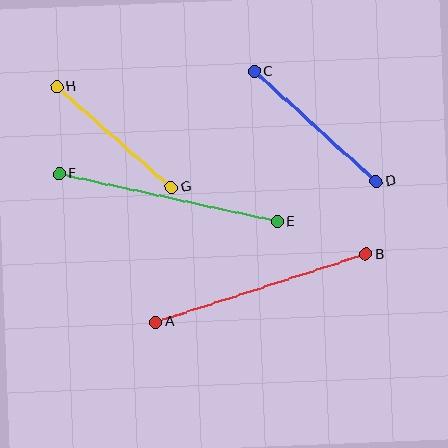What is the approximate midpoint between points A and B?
The midpoint is at approximately (261, 288) pixels.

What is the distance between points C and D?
The distance is approximately 164 pixels.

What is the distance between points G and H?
The distance is approximately 152 pixels.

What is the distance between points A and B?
The distance is approximately 221 pixels.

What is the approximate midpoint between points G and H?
The midpoint is at approximately (114, 137) pixels.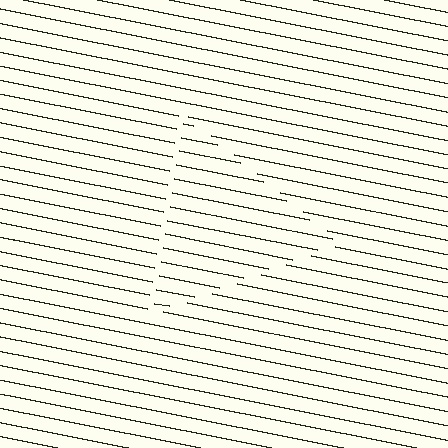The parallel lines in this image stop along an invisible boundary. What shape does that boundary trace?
An illusory triangle. The interior of the shape contains the same grating, shifted by half a period — the contour is defined by the phase discontinuity where line-ends from the inner and outer gratings abut.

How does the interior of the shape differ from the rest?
The interior of the shape contains the same grating, shifted by half a period — the contour is defined by the phase discontinuity where line-ends from the inner and outer gratings abut.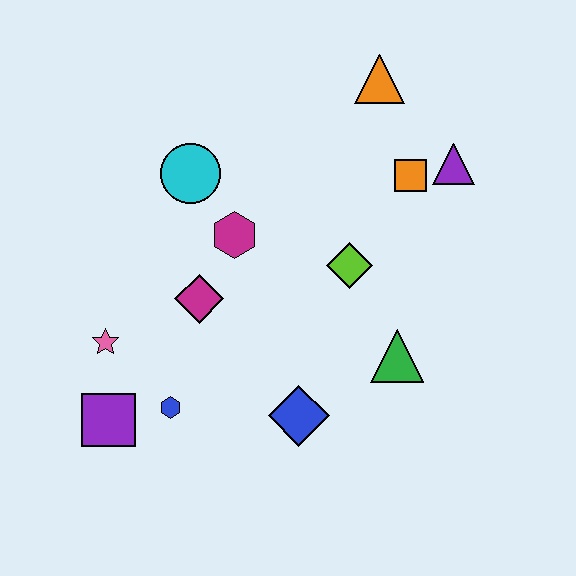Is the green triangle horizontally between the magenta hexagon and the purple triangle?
Yes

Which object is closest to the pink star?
The purple square is closest to the pink star.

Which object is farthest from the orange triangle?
The purple square is farthest from the orange triangle.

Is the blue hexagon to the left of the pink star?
No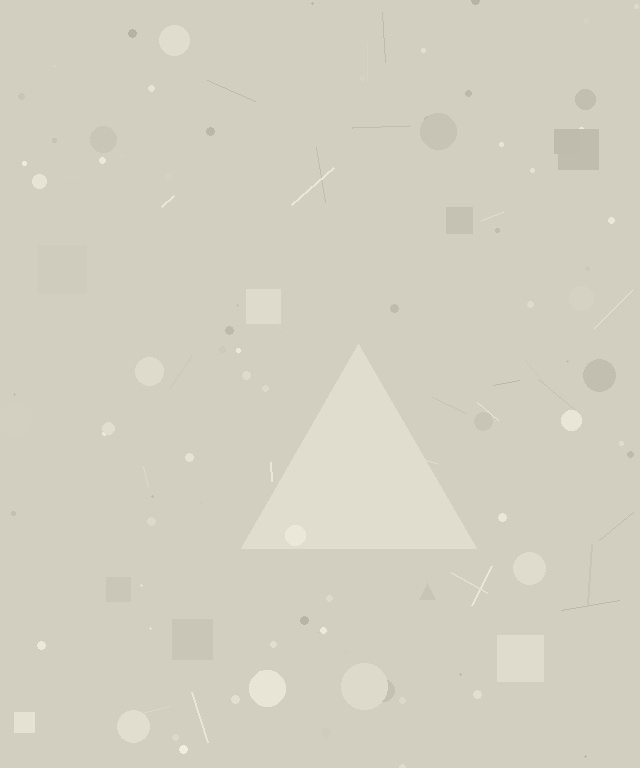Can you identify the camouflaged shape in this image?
The camouflaged shape is a triangle.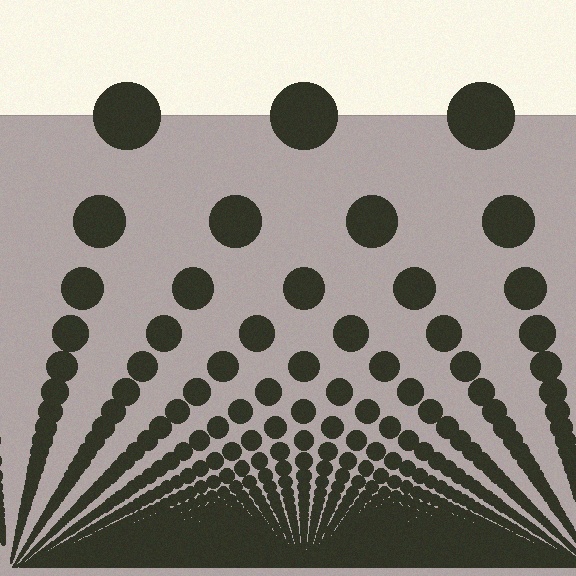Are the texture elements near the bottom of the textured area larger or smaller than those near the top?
Smaller. The gradient is inverted — elements near the bottom are smaller and denser.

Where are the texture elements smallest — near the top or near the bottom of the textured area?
Near the bottom.